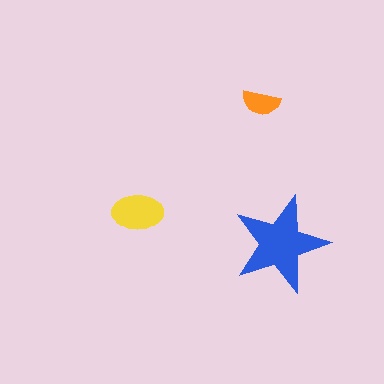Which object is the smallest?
The orange semicircle.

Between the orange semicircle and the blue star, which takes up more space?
The blue star.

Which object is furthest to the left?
The yellow ellipse is leftmost.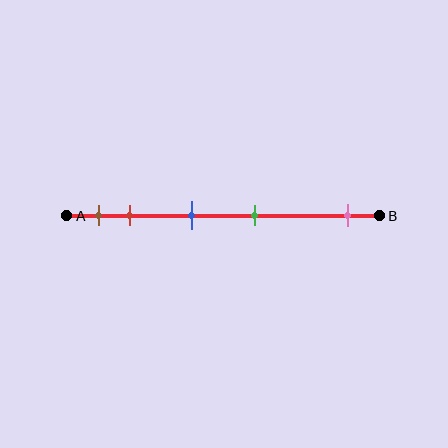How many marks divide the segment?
There are 5 marks dividing the segment.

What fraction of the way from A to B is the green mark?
The green mark is approximately 60% (0.6) of the way from A to B.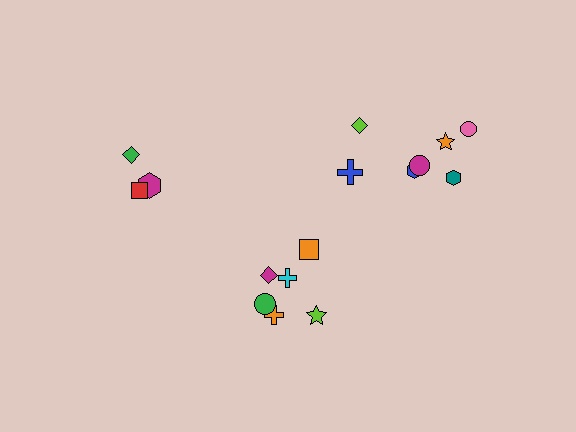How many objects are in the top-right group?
There are 7 objects.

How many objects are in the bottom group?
There are 6 objects.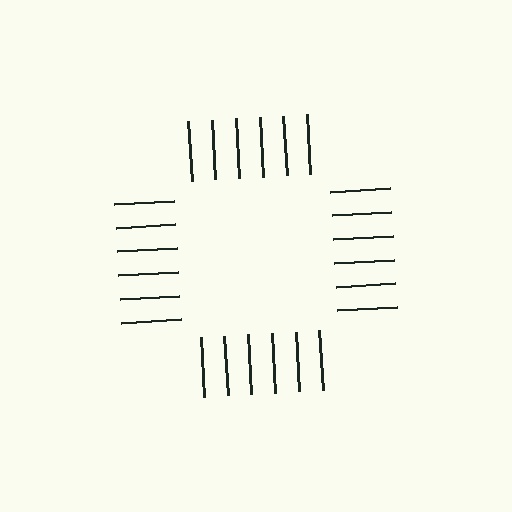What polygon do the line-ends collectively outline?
An illusory square — the line segments terminate on its edges but no continuous stroke is drawn.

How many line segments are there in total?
24 — 6 along each of the 4 edges.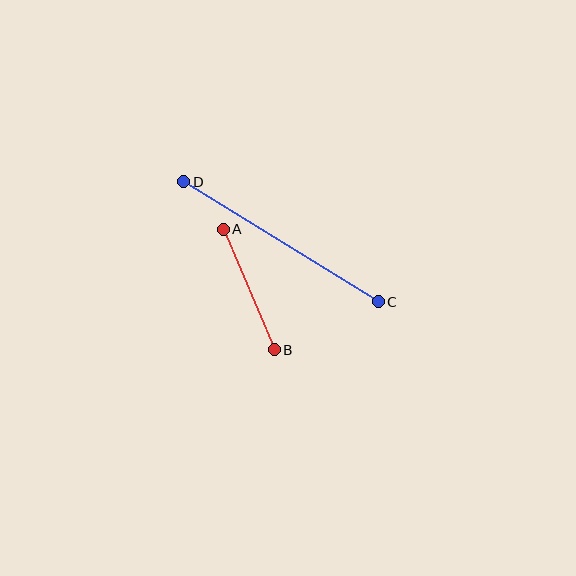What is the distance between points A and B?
The distance is approximately 131 pixels.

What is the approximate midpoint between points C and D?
The midpoint is at approximately (281, 242) pixels.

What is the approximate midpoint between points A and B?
The midpoint is at approximately (249, 290) pixels.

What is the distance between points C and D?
The distance is approximately 229 pixels.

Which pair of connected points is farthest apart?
Points C and D are farthest apart.